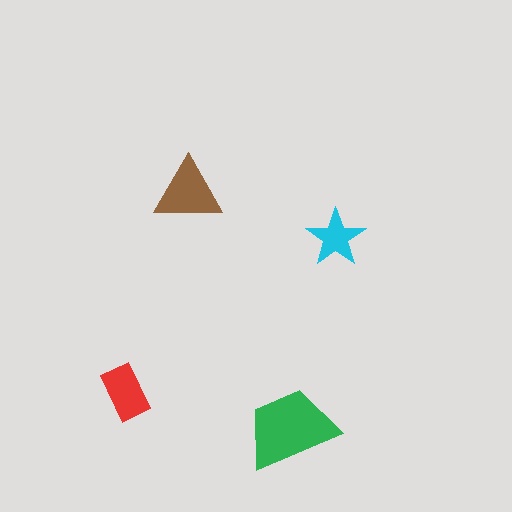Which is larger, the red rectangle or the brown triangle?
The brown triangle.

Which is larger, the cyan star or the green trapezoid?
The green trapezoid.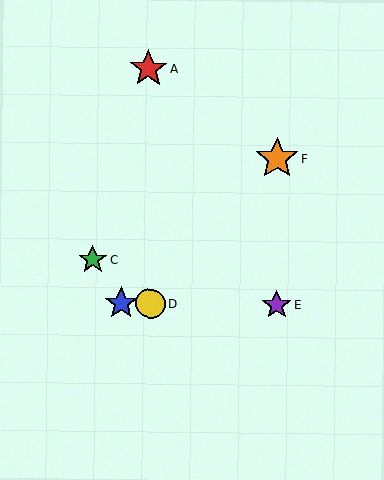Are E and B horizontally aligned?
Yes, both are at y≈305.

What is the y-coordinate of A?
Object A is at y≈69.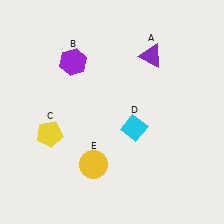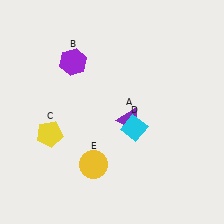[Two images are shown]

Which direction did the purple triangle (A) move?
The purple triangle (A) moved down.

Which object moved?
The purple triangle (A) moved down.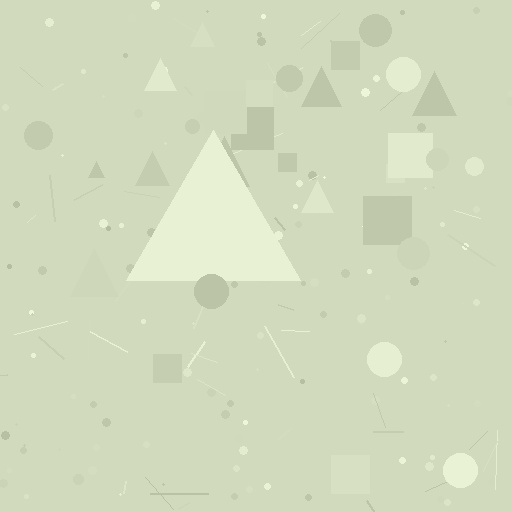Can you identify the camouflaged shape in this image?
The camouflaged shape is a triangle.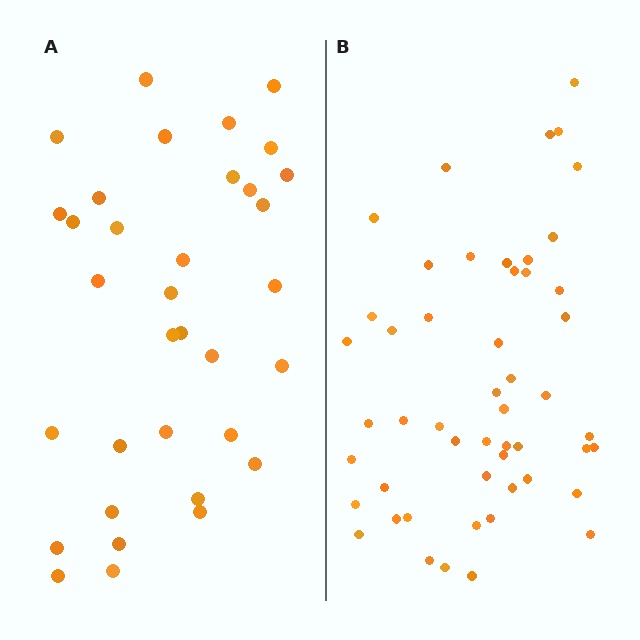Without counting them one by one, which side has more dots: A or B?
Region B (the right region) has more dots.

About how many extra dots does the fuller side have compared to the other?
Region B has approximately 15 more dots than region A.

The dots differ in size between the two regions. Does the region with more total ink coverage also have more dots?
No. Region A has more total ink coverage because its dots are larger, but region B actually contains more individual dots. Total area can be misleading — the number of items is what matters here.